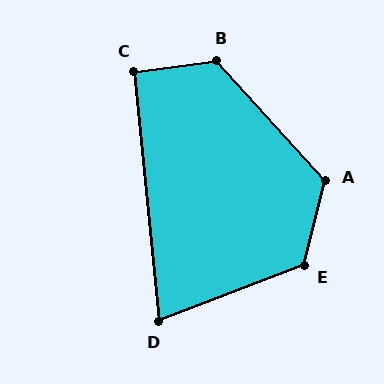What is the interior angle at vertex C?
Approximately 92 degrees (approximately right).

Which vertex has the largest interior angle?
E, at approximately 125 degrees.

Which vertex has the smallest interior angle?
D, at approximately 75 degrees.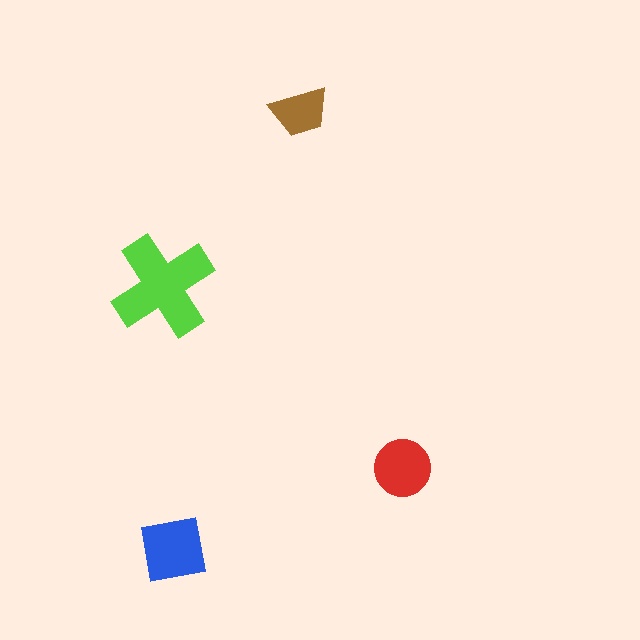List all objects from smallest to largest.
The brown trapezoid, the red circle, the blue square, the lime cross.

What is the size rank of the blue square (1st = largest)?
2nd.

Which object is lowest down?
The blue square is bottommost.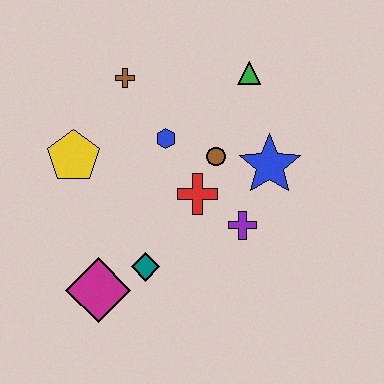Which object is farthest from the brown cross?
The magenta diamond is farthest from the brown cross.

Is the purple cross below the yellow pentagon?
Yes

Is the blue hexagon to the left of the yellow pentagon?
No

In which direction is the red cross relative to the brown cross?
The red cross is below the brown cross.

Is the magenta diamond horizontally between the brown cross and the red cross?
No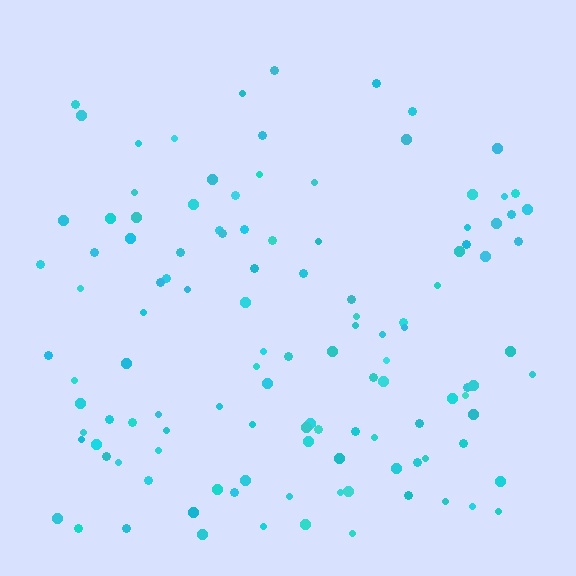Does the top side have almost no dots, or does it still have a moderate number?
Still a moderate number, just noticeably fewer than the bottom.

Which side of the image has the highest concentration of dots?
The bottom.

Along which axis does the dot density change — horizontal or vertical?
Vertical.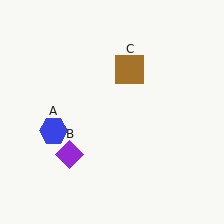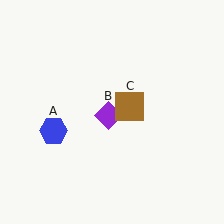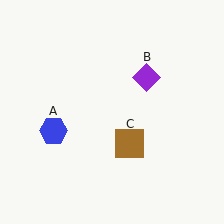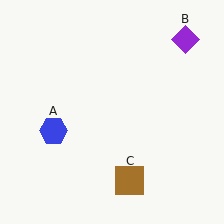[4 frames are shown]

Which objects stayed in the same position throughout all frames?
Blue hexagon (object A) remained stationary.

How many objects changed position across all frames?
2 objects changed position: purple diamond (object B), brown square (object C).